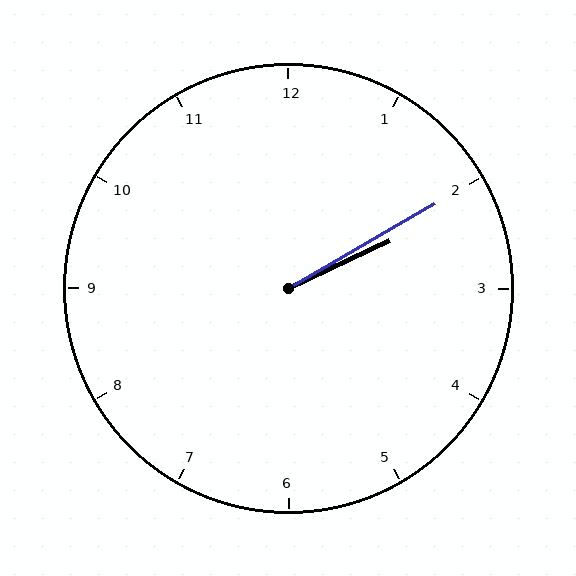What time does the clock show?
2:10.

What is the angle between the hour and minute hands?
Approximately 5 degrees.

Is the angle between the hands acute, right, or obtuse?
It is acute.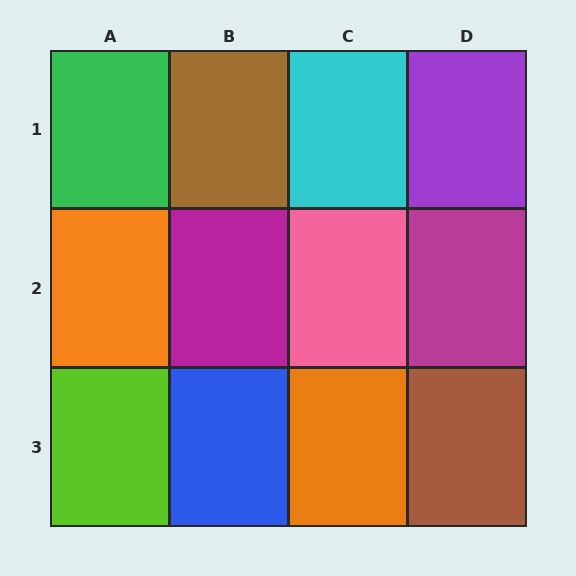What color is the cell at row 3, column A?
Lime.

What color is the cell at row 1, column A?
Green.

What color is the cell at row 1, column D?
Purple.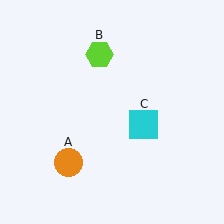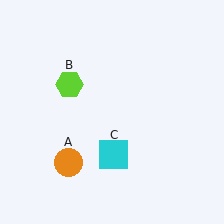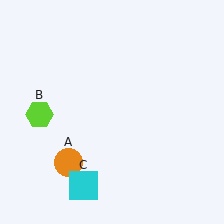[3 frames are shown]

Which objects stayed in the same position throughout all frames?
Orange circle (object A) remained stationary.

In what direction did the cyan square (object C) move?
The cyan square (object C) moved down and to the left.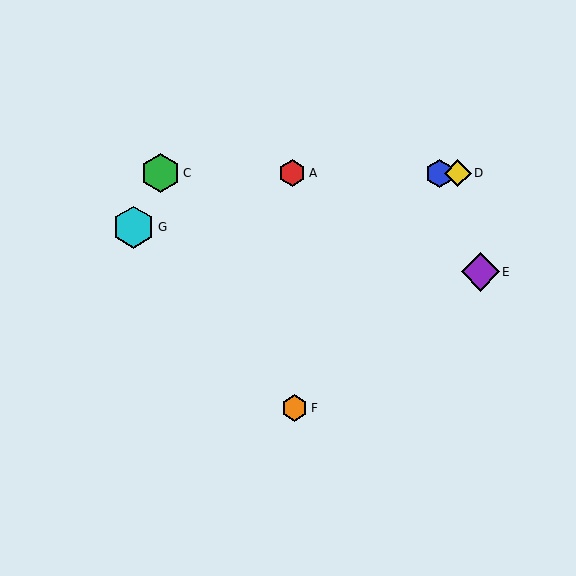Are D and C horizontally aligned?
Yes, both are at y≈173.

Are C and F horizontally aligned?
No, C is at y≈173 and F is at y≈408.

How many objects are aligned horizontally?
4 objects (A, B, C, D) are aligned horizontally.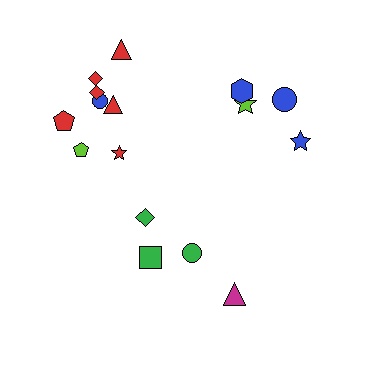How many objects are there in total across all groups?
There are 16 objects.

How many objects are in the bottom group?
There are 4 objects.